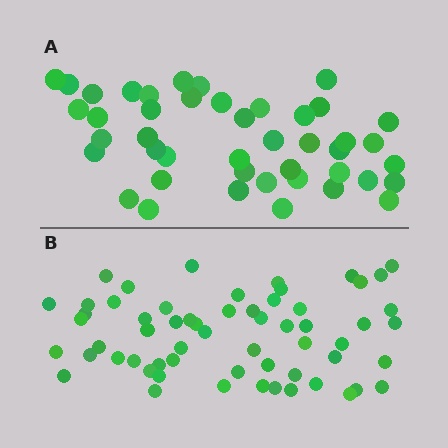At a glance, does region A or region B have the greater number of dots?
Region B (the bottom region) has more dots.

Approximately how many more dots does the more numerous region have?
Region B has approximately 15 more dots than region A.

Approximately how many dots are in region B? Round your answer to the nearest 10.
About 60 dots.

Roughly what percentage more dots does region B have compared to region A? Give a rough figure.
About 35% more.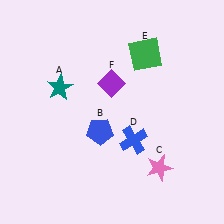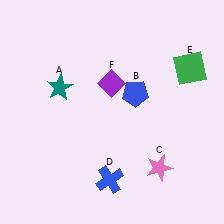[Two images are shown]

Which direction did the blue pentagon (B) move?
The blue pentagon (B) moved up.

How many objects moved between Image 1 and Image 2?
3 objects moved between the two images.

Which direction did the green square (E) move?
The green square (E) moved right.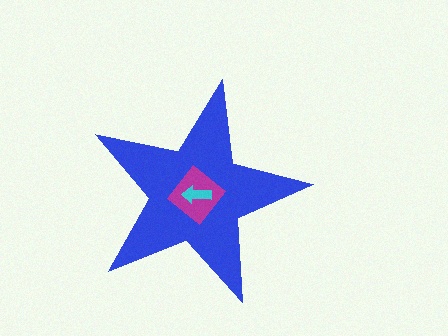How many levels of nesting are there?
3.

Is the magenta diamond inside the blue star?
Yes.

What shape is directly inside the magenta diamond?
The cyan arrow.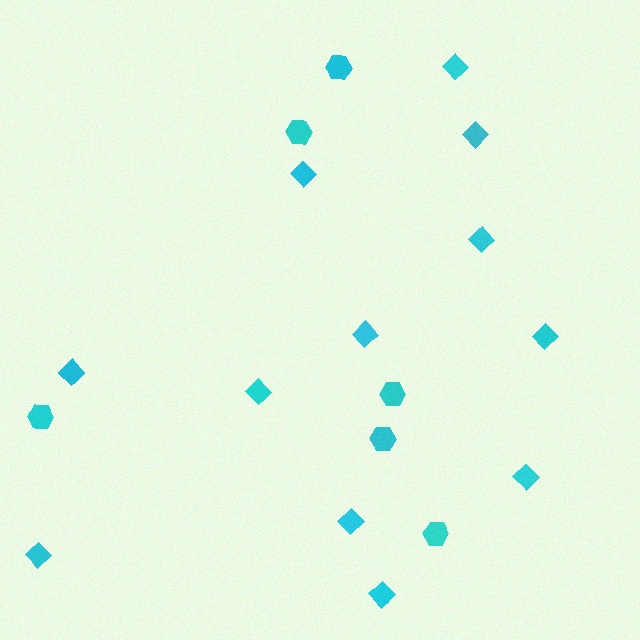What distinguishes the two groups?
There are 2 groups: one group of hexagons (6) and one group of diamonds (12).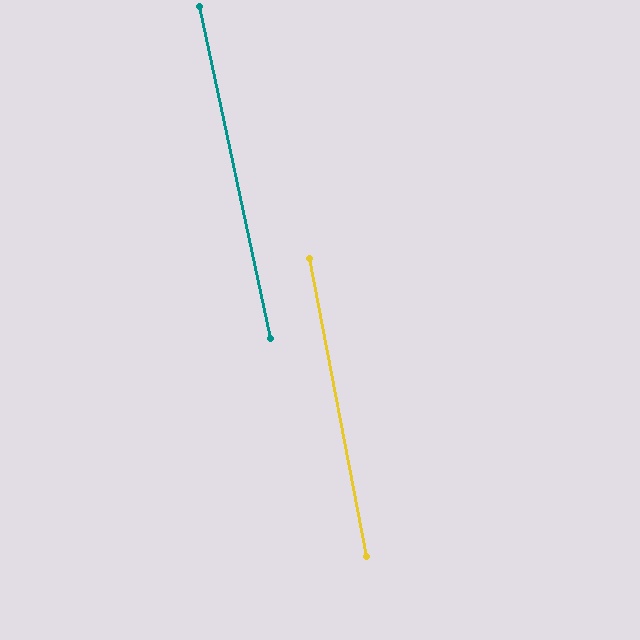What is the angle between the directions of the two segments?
Approximately 1 degree.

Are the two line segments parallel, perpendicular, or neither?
Parallel — their directions differ by only 1.3°.